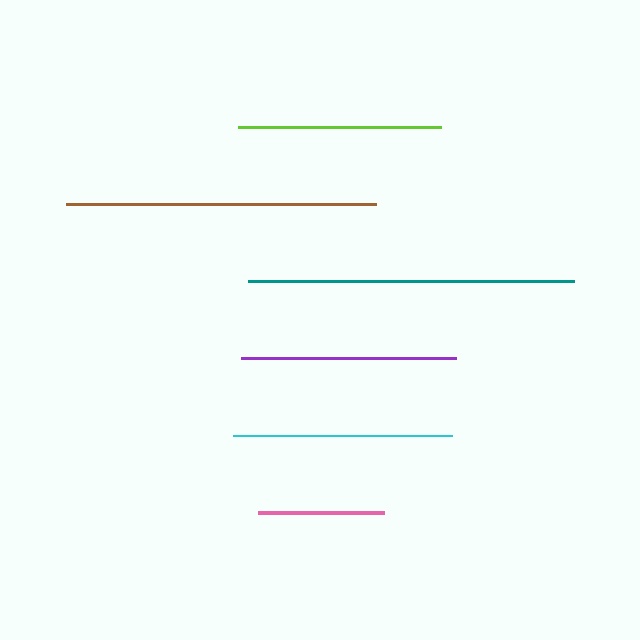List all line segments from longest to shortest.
From longest to shortest: teal, brown, cyan, purple, lime, pink.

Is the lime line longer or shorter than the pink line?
The lime line is longer than the pink line.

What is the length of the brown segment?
The brown segment is approximately 310 pixels long.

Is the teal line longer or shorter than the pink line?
The teal line is longer than the pink line.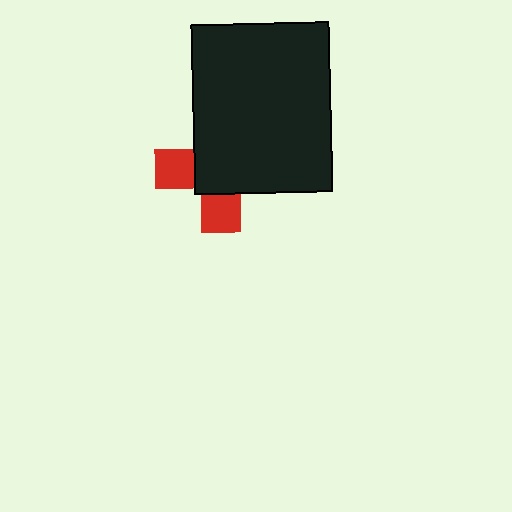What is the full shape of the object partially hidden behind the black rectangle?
The partially hidden object is a red cross.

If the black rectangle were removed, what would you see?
You would see the complete red cross.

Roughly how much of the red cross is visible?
A small part of it is visible (roughly 35%).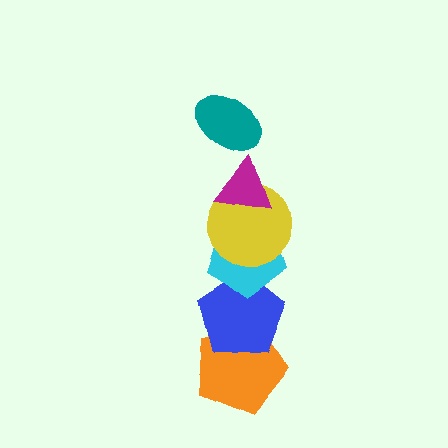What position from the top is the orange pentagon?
The orange pentagon is 6th from the top.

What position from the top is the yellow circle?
The yellow circle is 3rd from the top.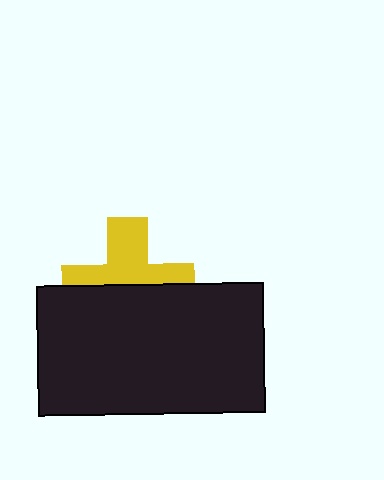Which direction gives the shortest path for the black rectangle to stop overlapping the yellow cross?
Moving down gives the shortest separation.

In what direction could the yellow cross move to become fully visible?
The yellow cross could move up. That would shift it out from behind the black rectangle entirely.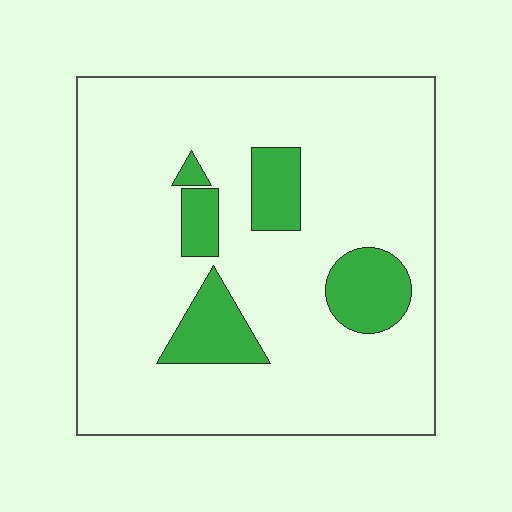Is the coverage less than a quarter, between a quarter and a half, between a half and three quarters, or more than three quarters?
Less than a quarter.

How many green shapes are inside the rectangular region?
5.